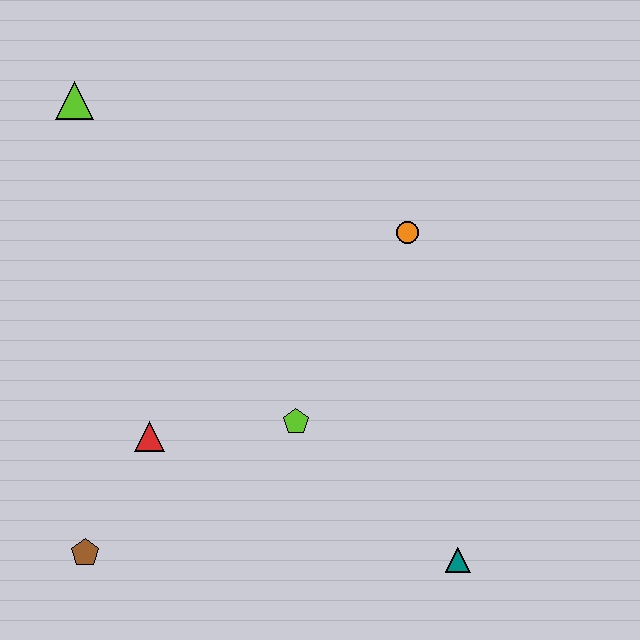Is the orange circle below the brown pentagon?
No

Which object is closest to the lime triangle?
The red triangle is closest to the lime triangle.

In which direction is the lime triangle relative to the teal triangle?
The lime triangle is above the teal triangle.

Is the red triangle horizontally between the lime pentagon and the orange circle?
No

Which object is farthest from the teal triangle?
The lime triangle is farthest from the teal triangle.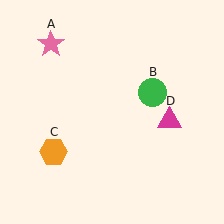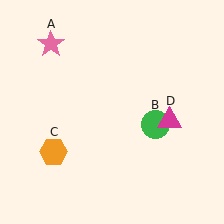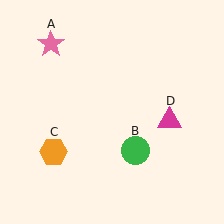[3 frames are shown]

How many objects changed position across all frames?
1 object changed position: green circle (object B).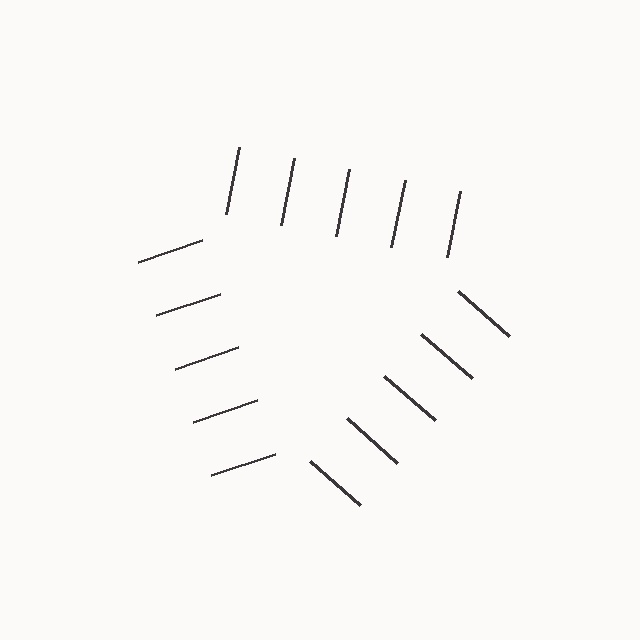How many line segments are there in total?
15 — 5 along each of the 3 edges.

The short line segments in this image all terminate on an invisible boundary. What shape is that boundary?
An illusory triangle — the line segments terminate on its edges but no continuous stroke is drawn.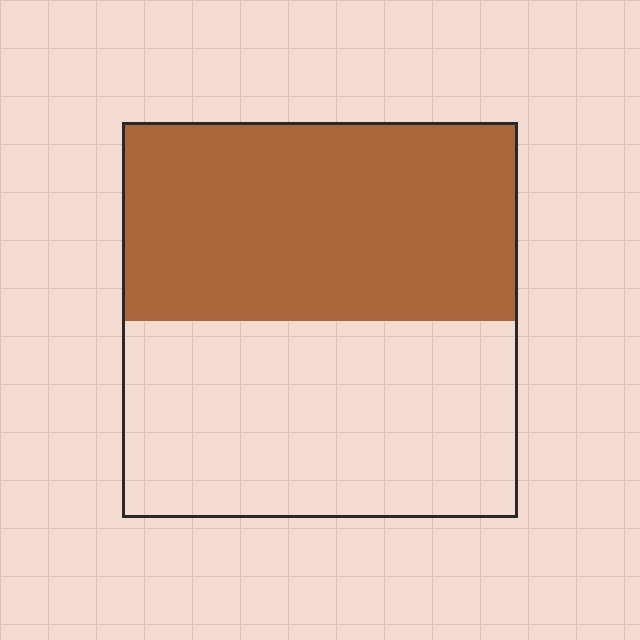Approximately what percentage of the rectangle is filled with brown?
Approximately 50%.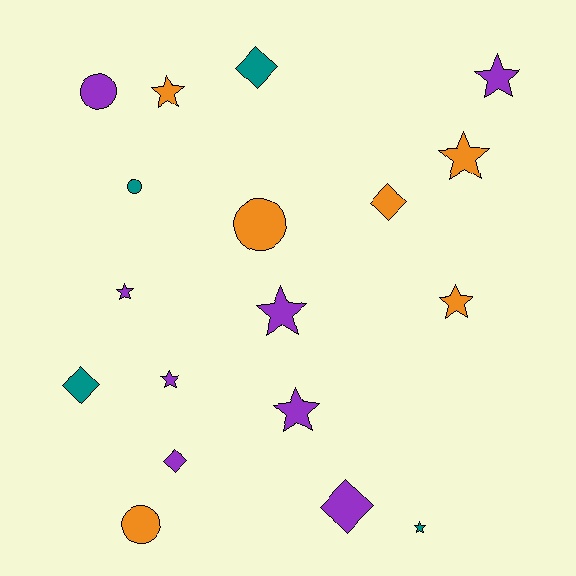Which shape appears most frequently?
Star, with 9 objects.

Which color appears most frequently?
Purple, with 8 objects.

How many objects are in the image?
There are 18 objects.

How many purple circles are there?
There is 1 purple circle.